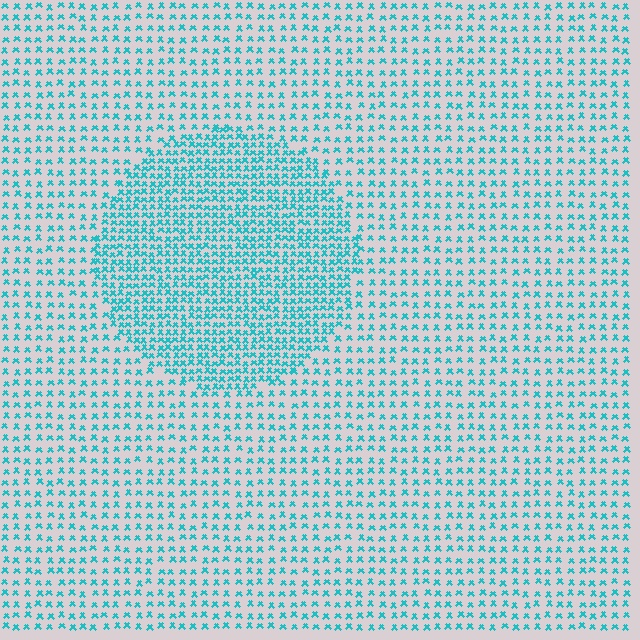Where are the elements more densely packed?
The elements are more densely packed inside the circle boundary.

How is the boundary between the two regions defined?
The boundary is defined by a change in element density (approximately 2.0x ratio). All elements are the same color, size, and shape.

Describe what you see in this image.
The image contains small cyan elements arranged at two different densities. A circle-shaped region is visible where the elements are more densely packed than the surrounding area.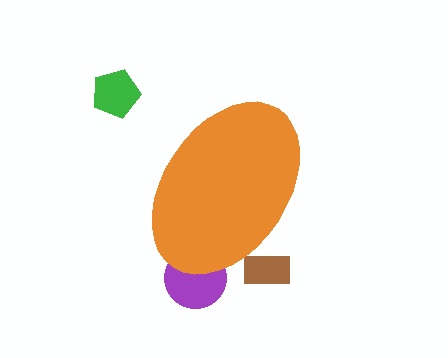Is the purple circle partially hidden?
Yes, the purple circle is partially hidden behind the orange ellipse.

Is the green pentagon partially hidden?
No, the green pentagon is fully visible.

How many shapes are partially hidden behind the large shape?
2 shapes are partially hidden.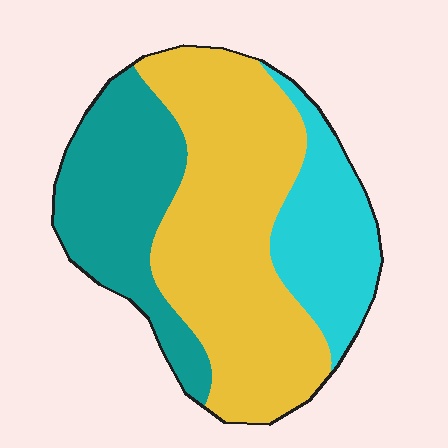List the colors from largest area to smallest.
From largest to smallest: yellow, teal, cyan.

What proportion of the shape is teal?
Teal takes up about one quarter (1/4) of the shape.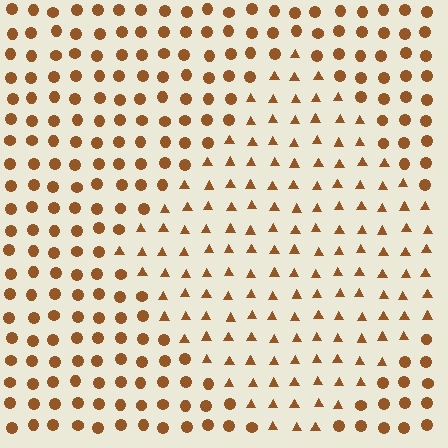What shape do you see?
I see a diamond.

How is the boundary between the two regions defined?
The boundary is defined by a change in element shape: triangles inside vs. circles outside. All elements share the same color and spacing.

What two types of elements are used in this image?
The image uses triangles inside the diamond region and circles outside it.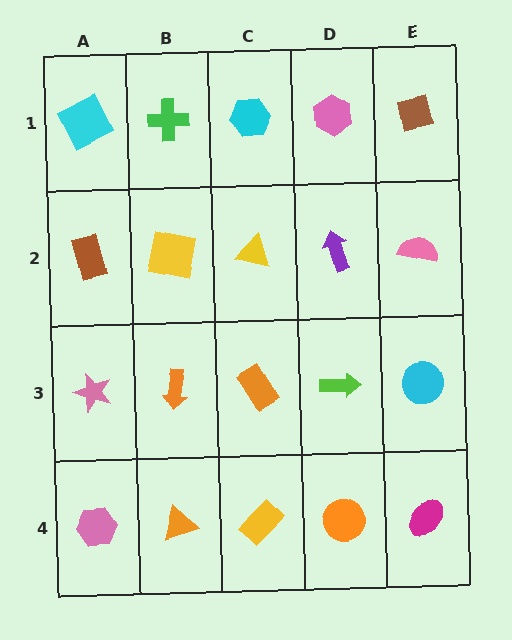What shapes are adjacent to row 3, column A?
A brown rectangle (row 2, column A), a pink hexagon (row 4, column A), an orange arrow (row 3, column B).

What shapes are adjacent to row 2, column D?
A pink hexagon (row 1, column D), a lime arrow (row 3, column D), a yellow triangle (row 2, column C), a pink semicircle (row 2, column E).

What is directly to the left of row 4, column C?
An orange triangle.